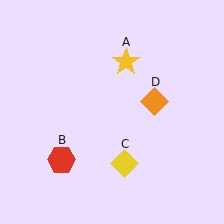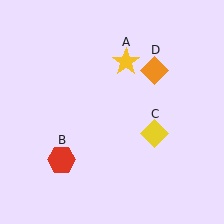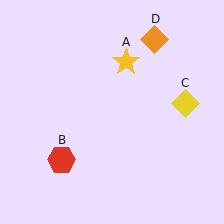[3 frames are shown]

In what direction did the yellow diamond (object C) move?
The yellow diamond (object C) moved up and to the right.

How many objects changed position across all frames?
2 objects changed position: yellow diamond (object C), orange diamond (object D).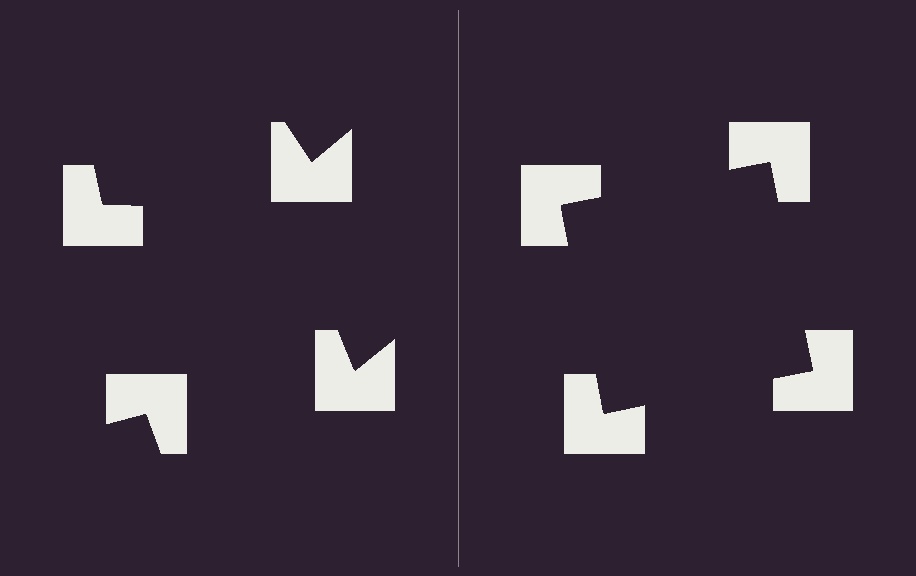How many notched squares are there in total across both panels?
8 — 4 on each side.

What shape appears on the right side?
An illusory square.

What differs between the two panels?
The notched squares are positioned identically on both sides; only the wedge orientations differ. On the right they align to a square; on the left they are misaligned.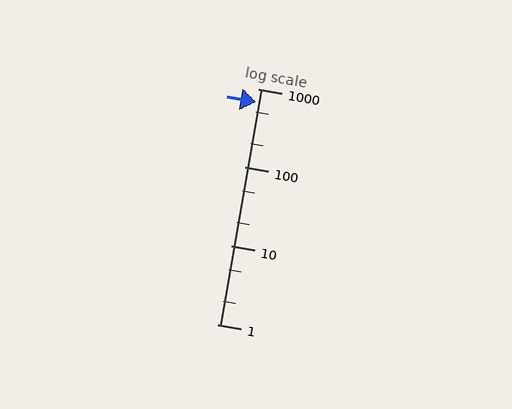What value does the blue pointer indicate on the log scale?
The pointer indicates approximately 670.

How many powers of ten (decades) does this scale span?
The scale spans 3 decades, from 1 to 1000.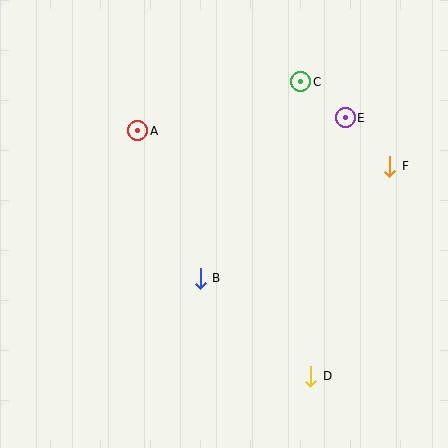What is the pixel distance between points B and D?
The distance between B and D is 148 pixels.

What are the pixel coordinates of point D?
Point D is at (311, 376).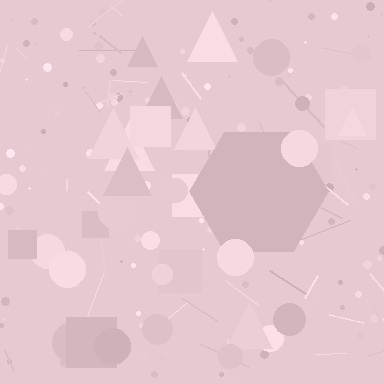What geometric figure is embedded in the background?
A hexagon is embedded in the background.